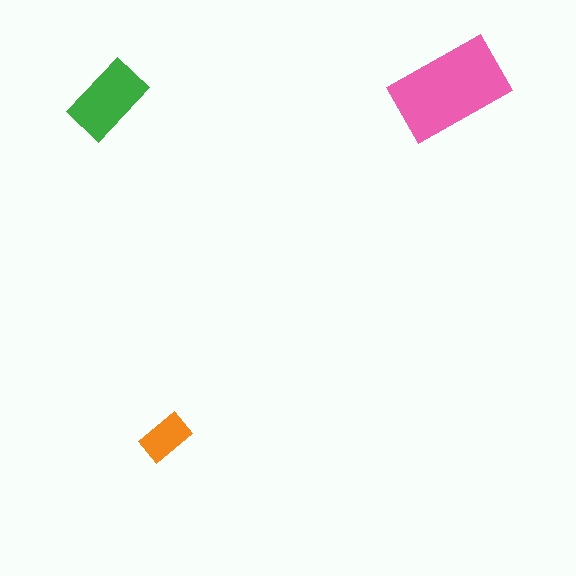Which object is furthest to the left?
The green rectangle is leftmost.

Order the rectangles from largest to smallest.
the pink one, the green one, the orange one.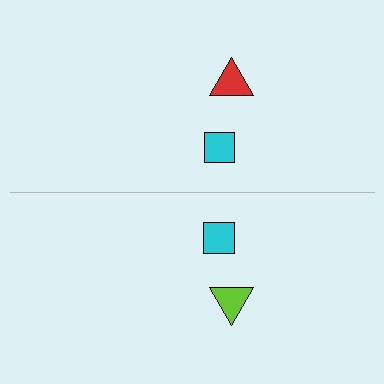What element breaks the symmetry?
The lime triangle on the bottom side breaks the symmetry — its mirror counterpart is red.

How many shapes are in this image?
There are 4 shapes in this image.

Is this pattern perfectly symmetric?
No, the pattern is not perfectly symmetric. The lime triangle on the bottom side breaks the symmetry — its mirror counterpart is red.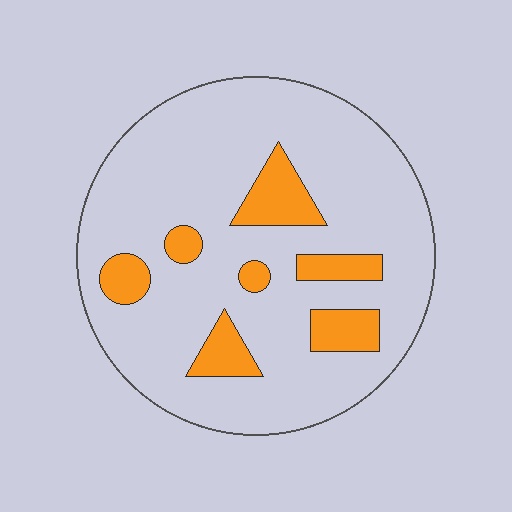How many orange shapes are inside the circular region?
7.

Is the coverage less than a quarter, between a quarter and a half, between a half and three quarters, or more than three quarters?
Less than a quarter.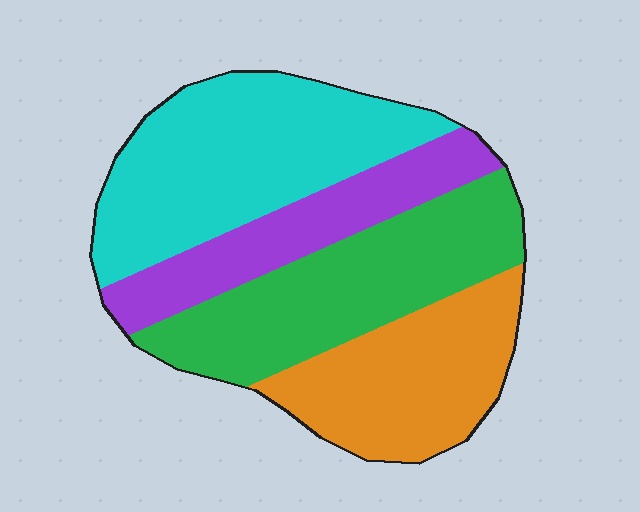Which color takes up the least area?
Purple, at roughly 15%.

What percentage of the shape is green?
Green covers roughly 30% of the shape.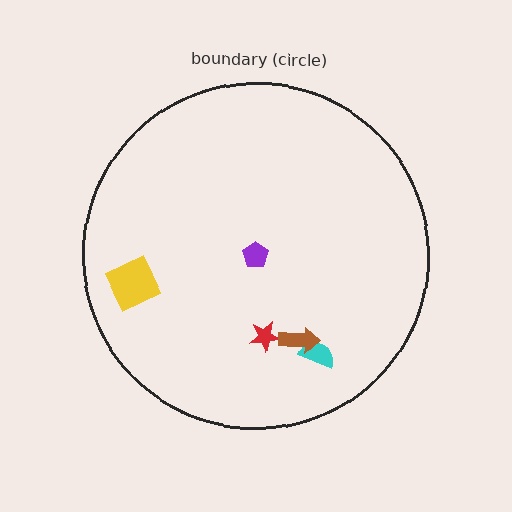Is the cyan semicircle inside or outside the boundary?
Inside.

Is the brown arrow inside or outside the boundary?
Inside.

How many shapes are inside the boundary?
5 inside, 0 outside.